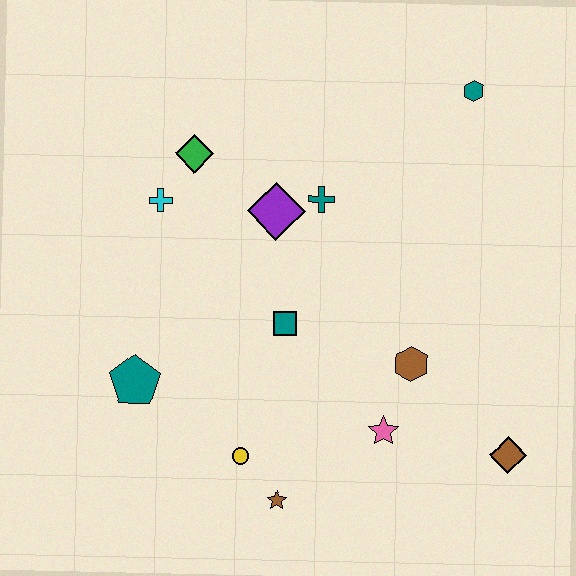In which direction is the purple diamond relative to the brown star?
The purple diamond is above the brown star.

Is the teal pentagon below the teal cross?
Yes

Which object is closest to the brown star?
The yellow circle is closest to the brown star.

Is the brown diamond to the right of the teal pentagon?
Yes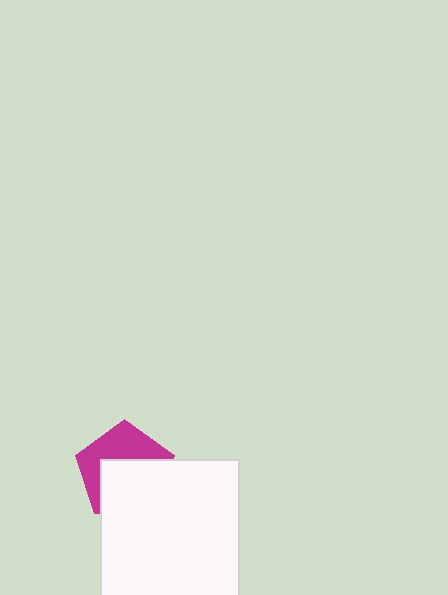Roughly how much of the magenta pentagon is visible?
About half of it is visible (roughly 46%).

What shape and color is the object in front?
The object in front is a white rectangle.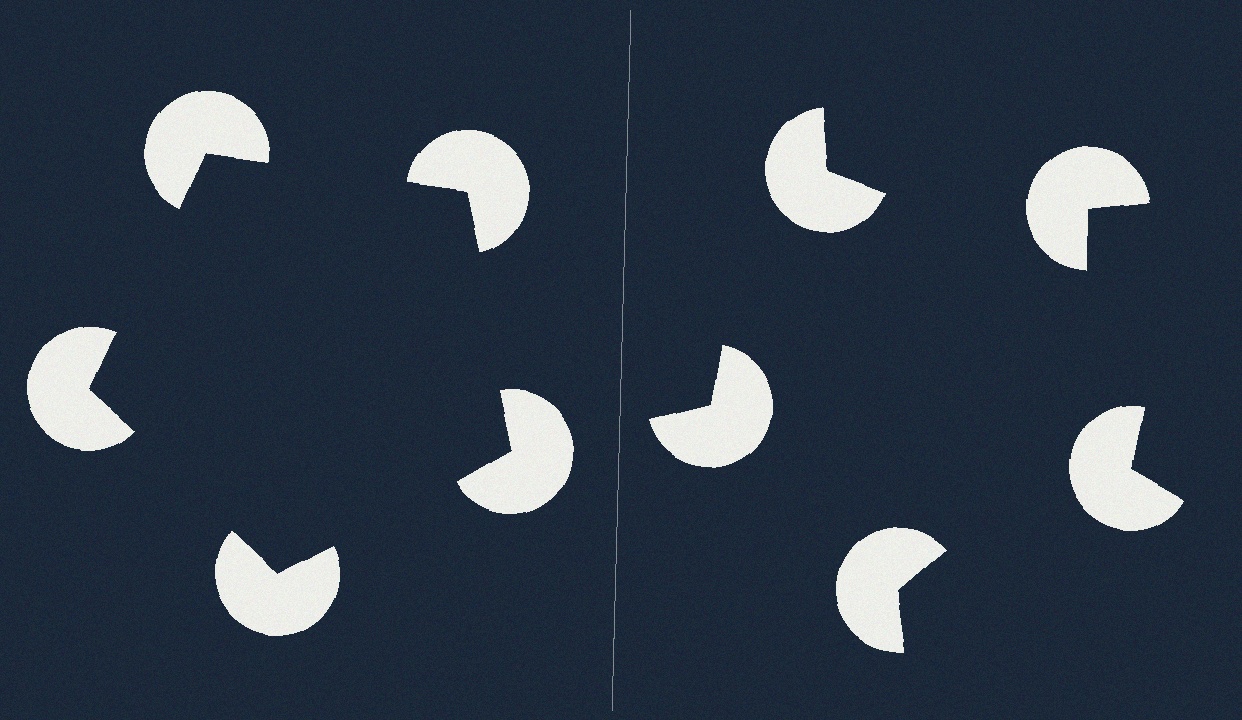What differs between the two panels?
The pac-man discs are positioned identically on both sides; only the wedge orientations differ. On the left they align to a pentagon; on the right they are misaligned.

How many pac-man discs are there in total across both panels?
10 — 5 on each side.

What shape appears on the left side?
An illusory pentagon.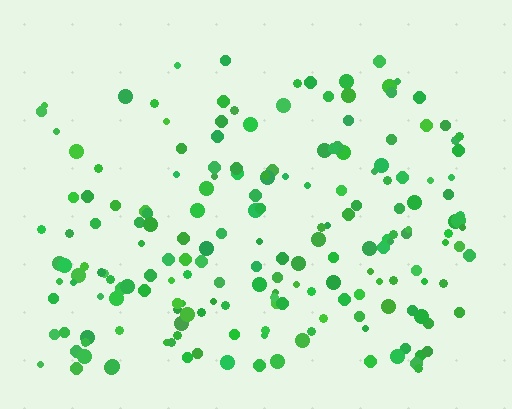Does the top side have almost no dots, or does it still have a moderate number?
Still a moderate number, just noticeably fewer than the bottom.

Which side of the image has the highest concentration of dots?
The bottom.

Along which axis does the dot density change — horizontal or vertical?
Vertical.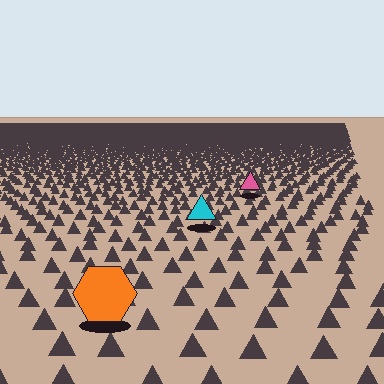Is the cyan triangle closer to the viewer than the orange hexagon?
No. The orange hexagon is closer — you can tell from the texture gradient: the ground texture is coarser near it.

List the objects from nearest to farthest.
From nearest to farthest: the orange hexagon, the cyan triangle, the pink triangle.